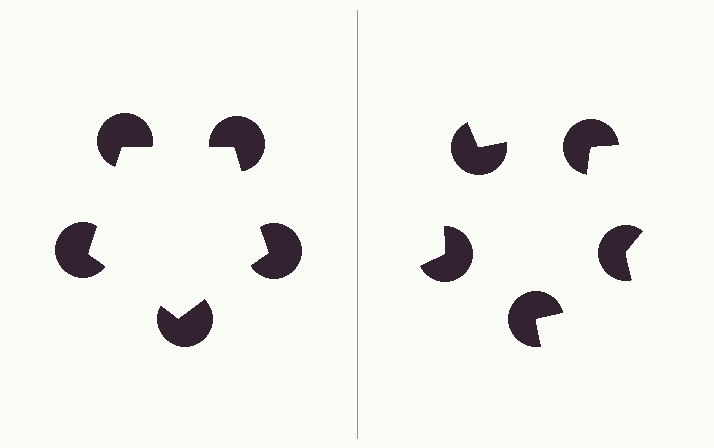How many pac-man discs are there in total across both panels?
10 — 5 on each side.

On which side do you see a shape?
An illusory pentagon appears on the left side. On the right side the wedge cuts are rotated, so no coherent shape forms.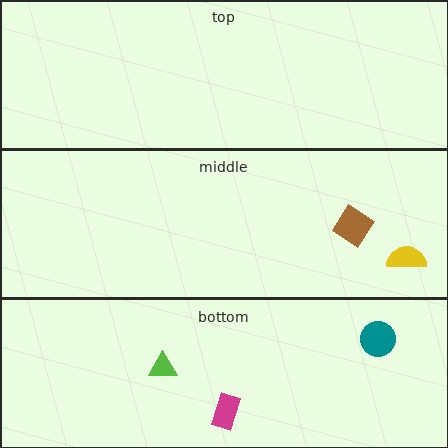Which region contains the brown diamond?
The middle region.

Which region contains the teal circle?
The bottom region.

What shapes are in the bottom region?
The lime triangle, the teal circle, the magenta rectangle.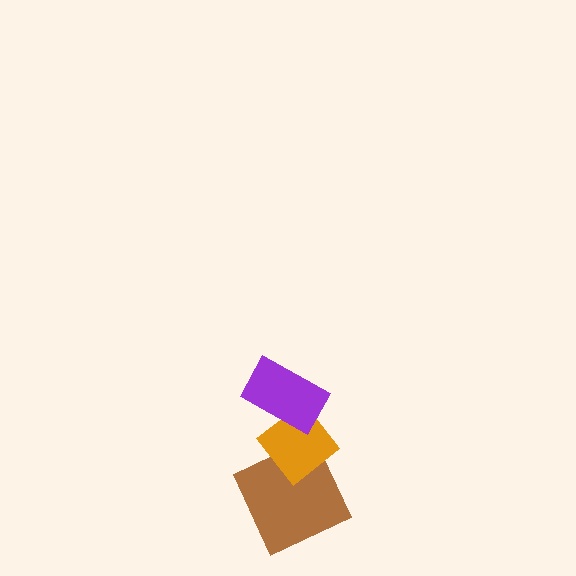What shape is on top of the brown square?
The orange diamond is on top of the brown square.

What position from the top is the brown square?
The brown square is 3rd from the top.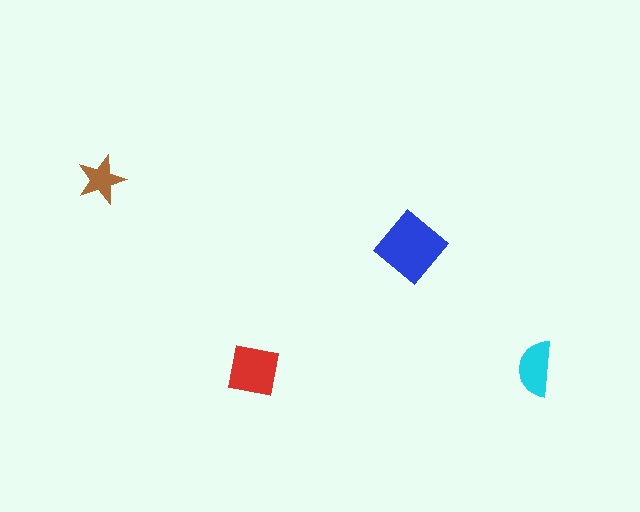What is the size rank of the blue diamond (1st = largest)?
1st.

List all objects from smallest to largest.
The brown star, the cyan semicircle, the red square, the blue diamond.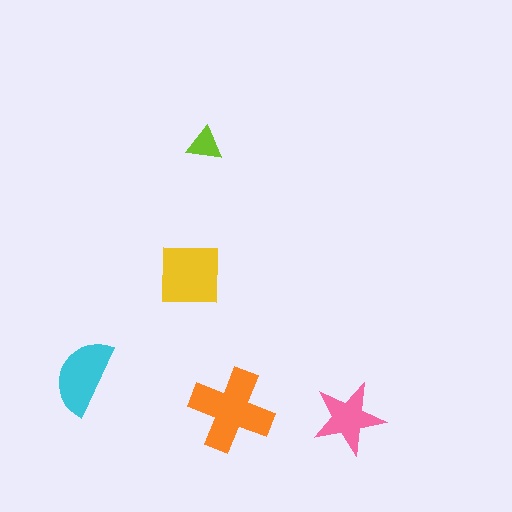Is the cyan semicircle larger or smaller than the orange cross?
Smaller.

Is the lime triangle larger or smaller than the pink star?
Smaller.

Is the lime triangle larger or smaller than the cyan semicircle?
Smaller.